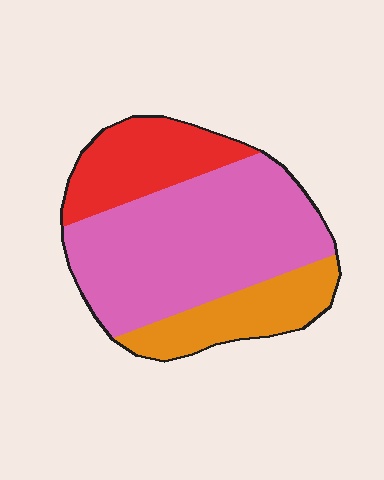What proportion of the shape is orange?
Orange covers about 20% of the shape.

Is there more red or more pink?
Pink.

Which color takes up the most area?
Pink, at roughly 60%.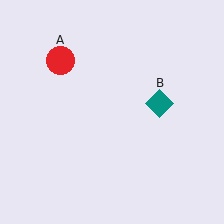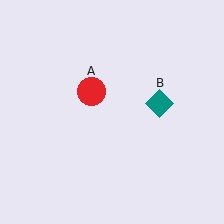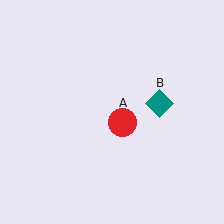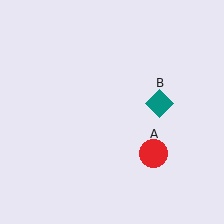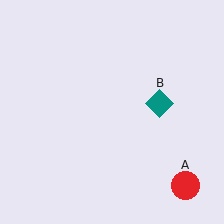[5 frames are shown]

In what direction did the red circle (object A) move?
The red circle (object A) moved down and to the right.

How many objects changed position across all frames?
1 object changed position: red circle (object A).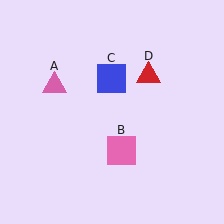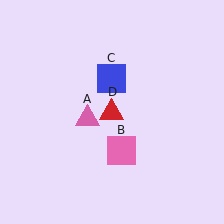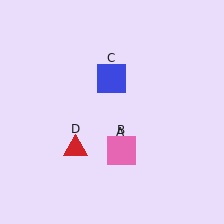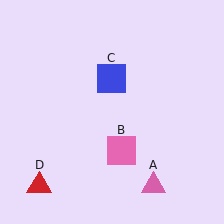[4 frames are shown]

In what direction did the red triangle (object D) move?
The red triangle (object D) moved down and to the left.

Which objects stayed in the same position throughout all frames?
Pink square (object B) and blue square (object C) remained stationary.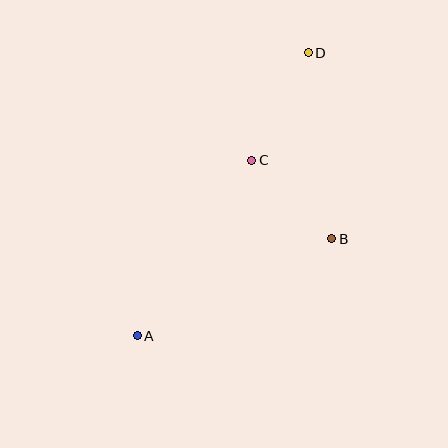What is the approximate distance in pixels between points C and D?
The distance between C and D is approximately 122 pixels.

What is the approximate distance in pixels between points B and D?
The distance between B and D is approximately 188 pixels.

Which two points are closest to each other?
Points B and C are closest to each other.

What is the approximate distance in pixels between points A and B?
The distance between A and B is approximately 217 pixels.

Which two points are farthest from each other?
Points A and D are farthest from each other.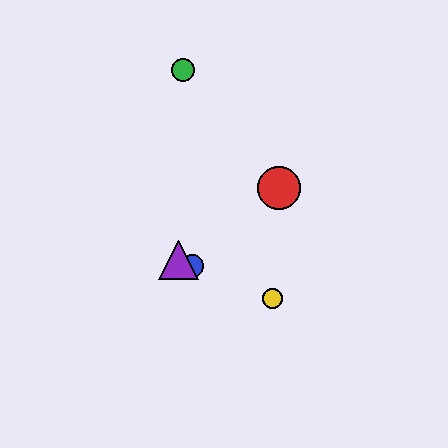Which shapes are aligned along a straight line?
The blue circle, the yellow circle, the purple triangle are aligned along a straight line.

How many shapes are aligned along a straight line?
3 shapes (the blue circle, the yellow circle, the purple triangle) are aligned along a straight line.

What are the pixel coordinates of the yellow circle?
The yellow circle is at (273, 299).